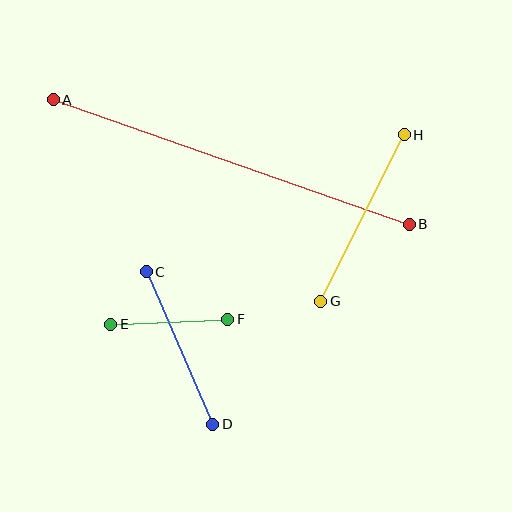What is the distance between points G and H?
The distance is approximately 186 pixels.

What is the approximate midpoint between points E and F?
The midpoint is at approximately (169, 322) pixels.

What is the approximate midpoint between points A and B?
The midpoint is at approximately (231, 162) pixels.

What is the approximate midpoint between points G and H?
The midpoint is at approximately (362, 218) pixels.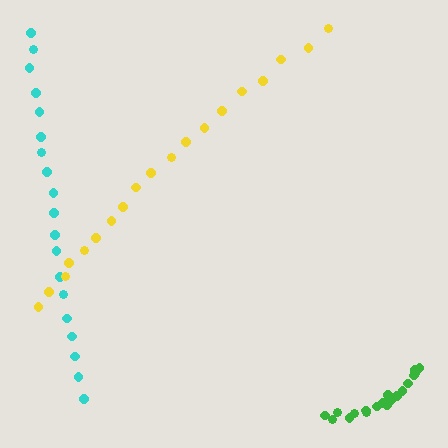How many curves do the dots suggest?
There are 3 distinct paths.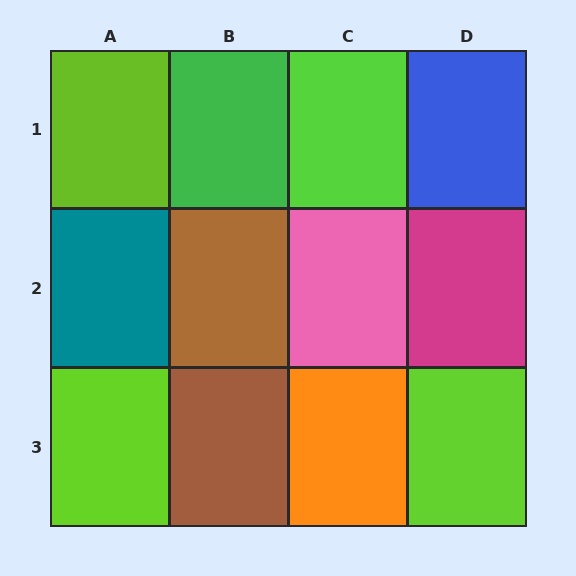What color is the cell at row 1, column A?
Lime.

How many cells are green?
1 cell is green.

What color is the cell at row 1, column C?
Lime.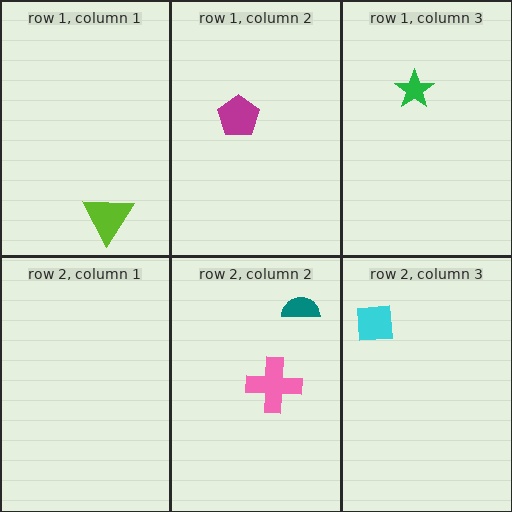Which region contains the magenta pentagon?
The row 1, column 2 region.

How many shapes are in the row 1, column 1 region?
1.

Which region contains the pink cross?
The row 2, column 2 region.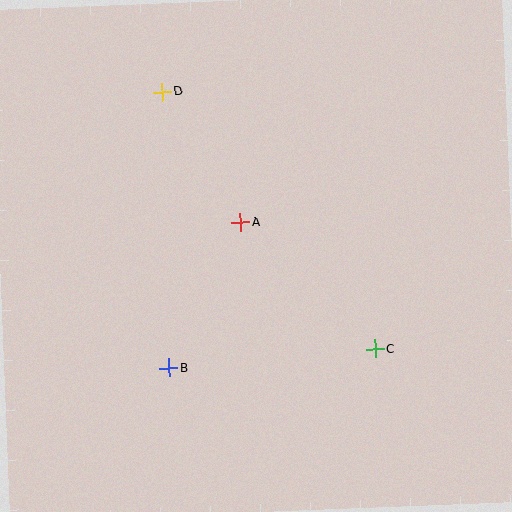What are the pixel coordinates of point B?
Point B is at (169, 368).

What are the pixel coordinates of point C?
Point C is at (375, 349).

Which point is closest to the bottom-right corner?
Point C is closest to the bottom-right corner.